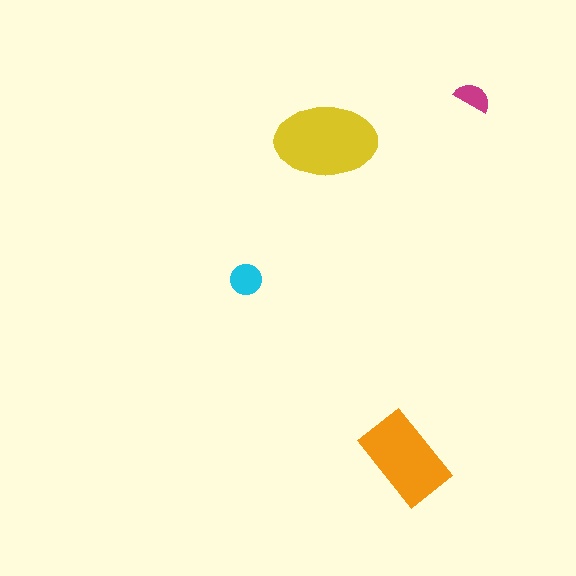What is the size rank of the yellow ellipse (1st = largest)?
1st.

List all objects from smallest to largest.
The magenta semicircle, the cyan circle, the orange rectangle, the yellow ellipse.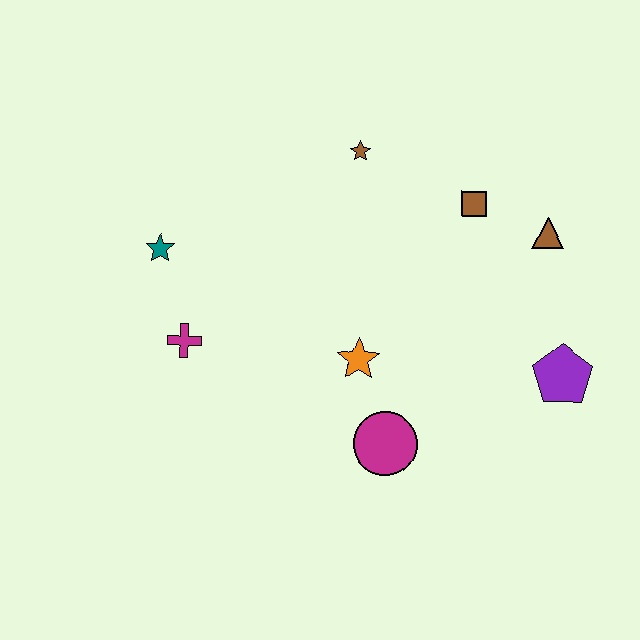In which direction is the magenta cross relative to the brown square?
The magenta cross is to the left of the brown square.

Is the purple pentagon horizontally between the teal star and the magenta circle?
No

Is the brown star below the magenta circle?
No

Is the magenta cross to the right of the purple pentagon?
No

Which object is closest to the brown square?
The brown triangle is closest to the brown square.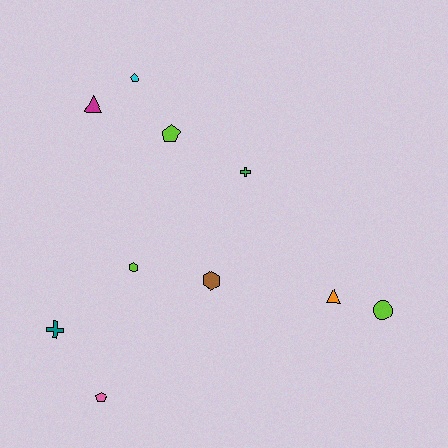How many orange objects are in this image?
There is 1 orange object.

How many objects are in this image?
There are 10 objects.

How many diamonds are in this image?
There are no diamonds.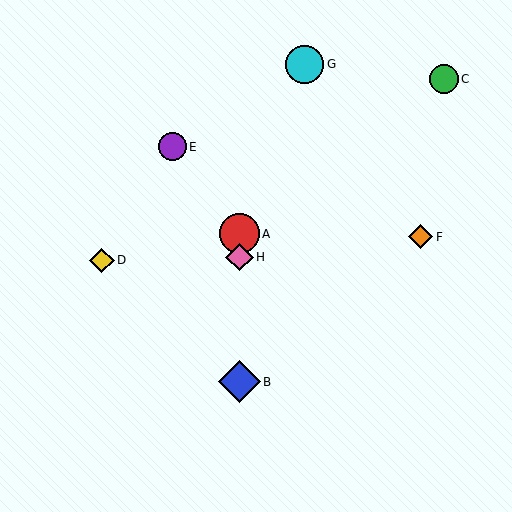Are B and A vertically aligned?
Yes, both are at x≈239.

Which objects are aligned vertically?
Objects A, B, H are aligned vertically.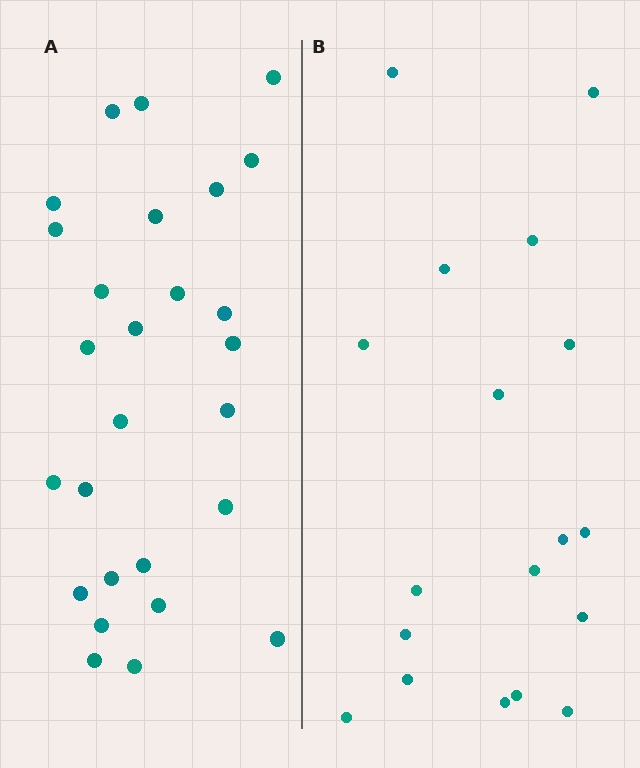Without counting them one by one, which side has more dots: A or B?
Region A (the left region) has more dots.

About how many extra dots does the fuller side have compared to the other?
Region A has roughly 8 or so more dots than region B.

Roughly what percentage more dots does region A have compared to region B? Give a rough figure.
About 50% more.